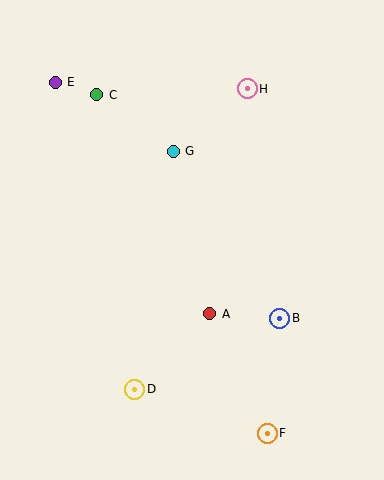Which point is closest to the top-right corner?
Point H is closest to the top-right corner.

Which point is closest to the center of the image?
Point A at (210, 314) is closest to the center.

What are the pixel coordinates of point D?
Point D is at (135, 389).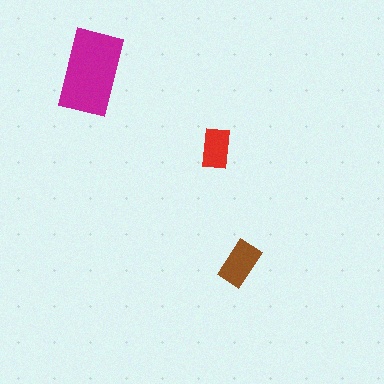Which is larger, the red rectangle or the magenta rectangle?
The magenta one.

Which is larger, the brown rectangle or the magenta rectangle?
The magenta one.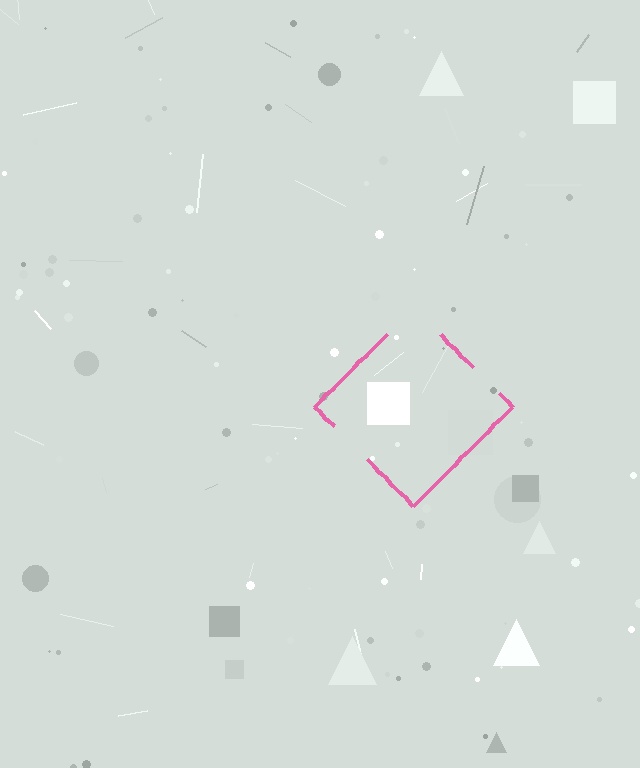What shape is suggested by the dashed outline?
The dashed outline suggests a diamond.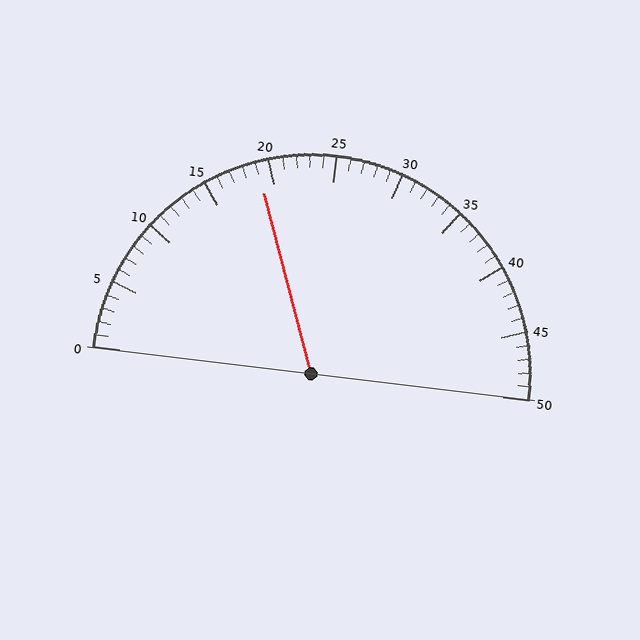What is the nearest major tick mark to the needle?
The nearest major tick mark is 20.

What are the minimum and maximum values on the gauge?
The gauge ranges from 0 to 50.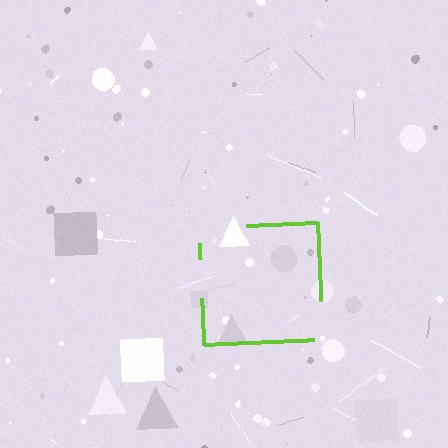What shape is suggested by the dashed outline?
The dashed outline suggests a square.